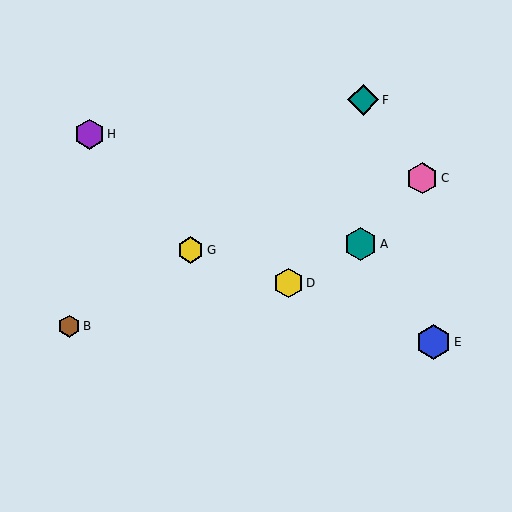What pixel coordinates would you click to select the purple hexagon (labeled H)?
Click at (90, 134) to select the purple hexagon H.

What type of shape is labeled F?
Shape F is a teal diamond.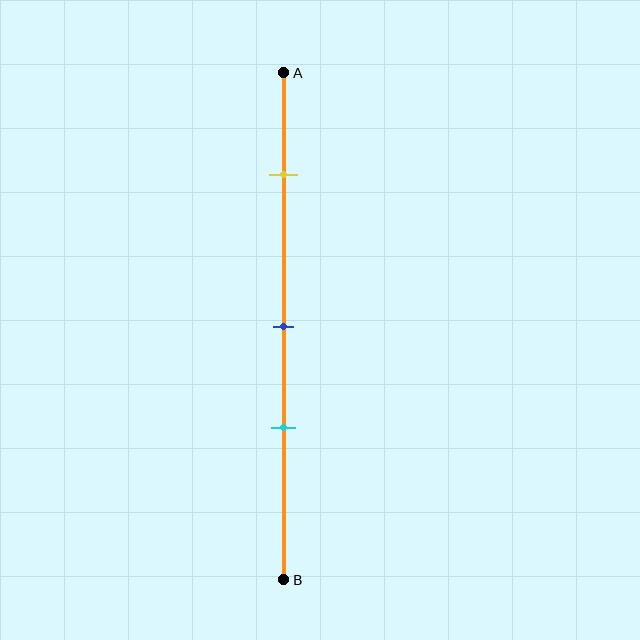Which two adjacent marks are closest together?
The blue and cyan marks are the closest adjacent pair.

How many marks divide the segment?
There are 3 marks dividing the segment.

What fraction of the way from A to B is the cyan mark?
The cyan mark is approximately 70% (0.7) of the way from A to B.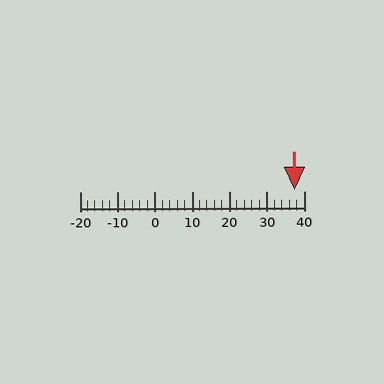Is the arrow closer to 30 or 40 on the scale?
The arrow is closer to 40.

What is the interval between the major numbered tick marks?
The major tick marks are spaced 10 units apart.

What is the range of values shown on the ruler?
The ruler shows values from -20 to 40.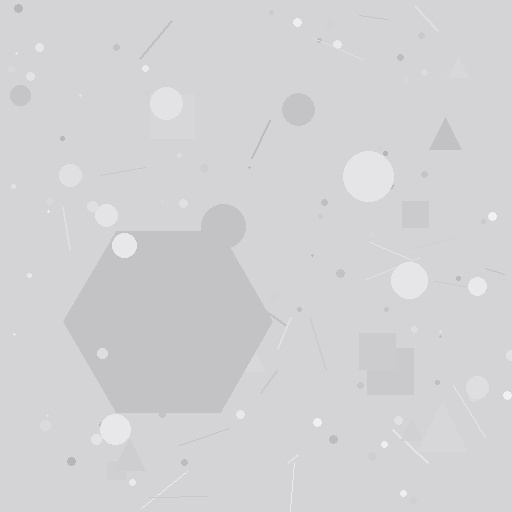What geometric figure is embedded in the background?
A hexagon is embedded in the background.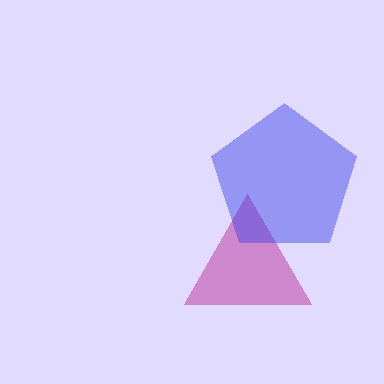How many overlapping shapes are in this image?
There are 2 overlapping shapes in the image.